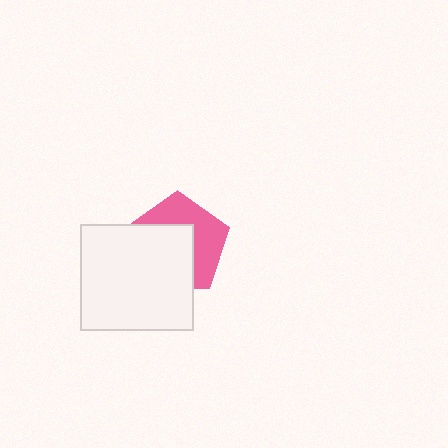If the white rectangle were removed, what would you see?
You would see the complete pink pentagon.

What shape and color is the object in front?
The object in front is a white rectangle.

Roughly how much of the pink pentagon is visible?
About half of it is visible (roughly 46%).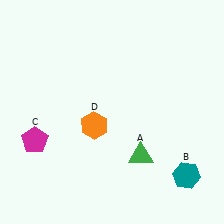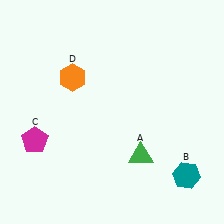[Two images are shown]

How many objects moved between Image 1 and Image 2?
1 object moved between the two images.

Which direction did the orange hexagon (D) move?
The orange hexagon (D) moved up.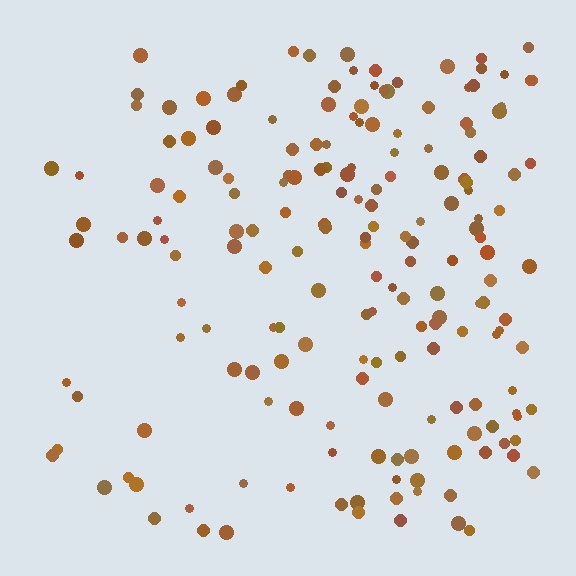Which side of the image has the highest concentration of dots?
The right.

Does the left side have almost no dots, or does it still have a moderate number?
Still a moderate number, just noticeably fewer than the right.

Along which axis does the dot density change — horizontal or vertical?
Horizontal.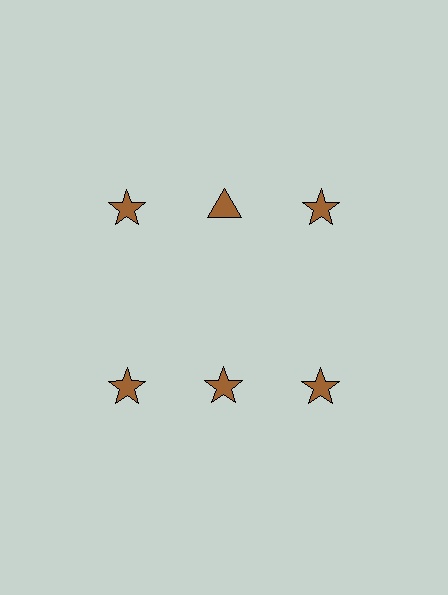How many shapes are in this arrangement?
There are 6 shapes arranged in a grid pattern.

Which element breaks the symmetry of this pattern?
The brown triangle in the top row, second from left column breaks the symmetry. All other shapes are brown stars.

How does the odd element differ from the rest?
It has a different shape: triangle instead of star.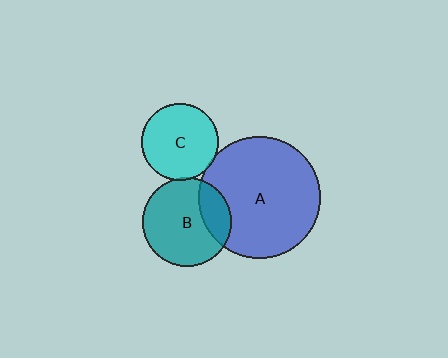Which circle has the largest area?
Circle A (blue).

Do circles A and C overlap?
Yes.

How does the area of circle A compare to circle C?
Approximately 2.5 times.